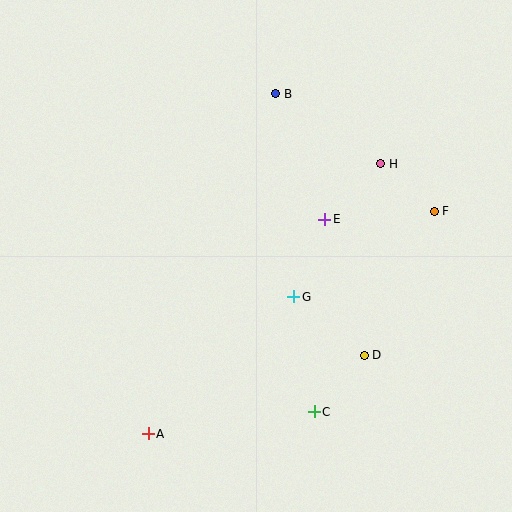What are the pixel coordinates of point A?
Point A is at (148, 434).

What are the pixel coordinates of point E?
Point E is at (325, 219).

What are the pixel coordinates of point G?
Point G is at (294, 297).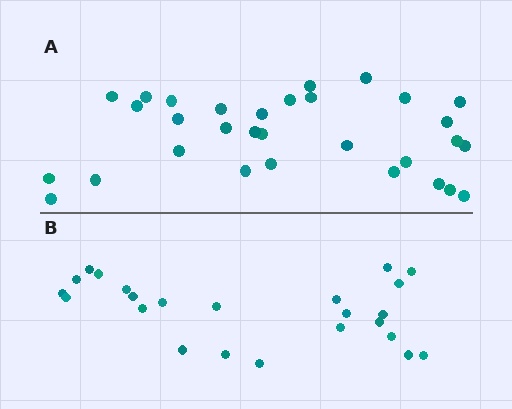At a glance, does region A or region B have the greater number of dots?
Region A (the top region) has more dots.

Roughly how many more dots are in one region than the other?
Region A has roughly 8 or so more dots than region B.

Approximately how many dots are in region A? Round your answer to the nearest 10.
About 30 dots. (The exact count is 31, which rounds to 30.)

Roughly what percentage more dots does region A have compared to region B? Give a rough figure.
About 30% more.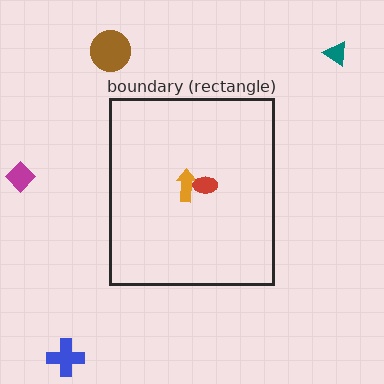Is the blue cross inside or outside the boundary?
Outside.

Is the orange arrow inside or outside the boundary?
Inside.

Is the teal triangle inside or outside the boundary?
Outside.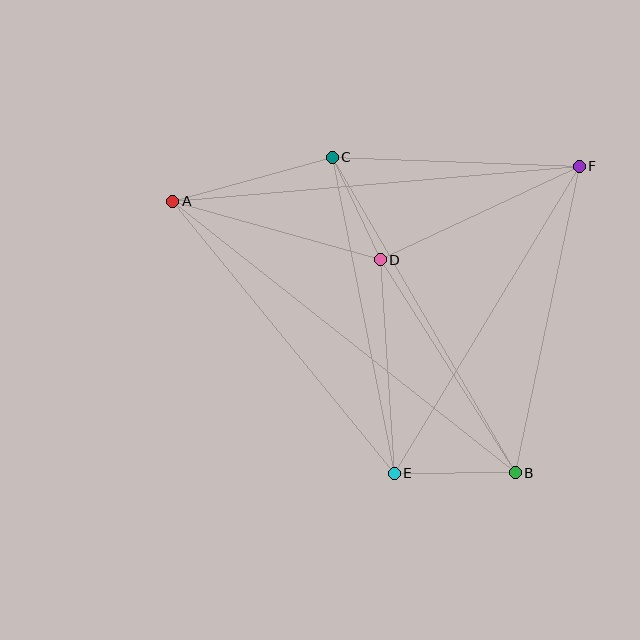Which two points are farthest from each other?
Points A and B are farthest from each other.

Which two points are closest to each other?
Points C and D are closest to each other.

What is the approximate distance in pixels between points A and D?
The distance between A and D is approximately 216 pixels.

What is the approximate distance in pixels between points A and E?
The distance between A and E is approximately 351 pixels.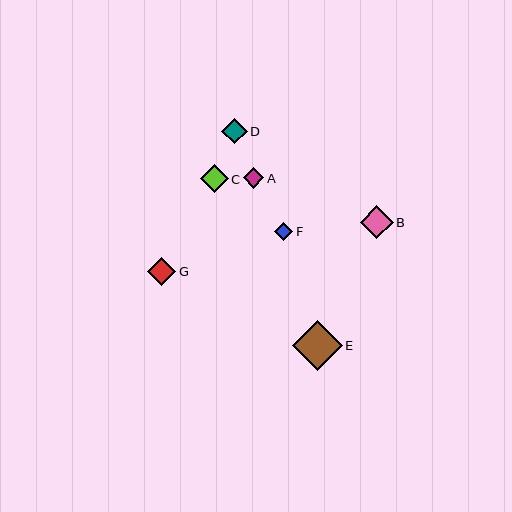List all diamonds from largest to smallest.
From largest to smallest: E, B, C, G, D, A, F.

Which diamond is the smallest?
Diamond F is the smallest with a size of approximately 18 pixels.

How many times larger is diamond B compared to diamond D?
Diamond B is approximately 1.3 times the size of diamond D.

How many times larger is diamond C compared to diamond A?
Diamond C is approximately 1.4 times the size of diamond A.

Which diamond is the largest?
Diamond E is the largest with a size of approximately 50 pixels.